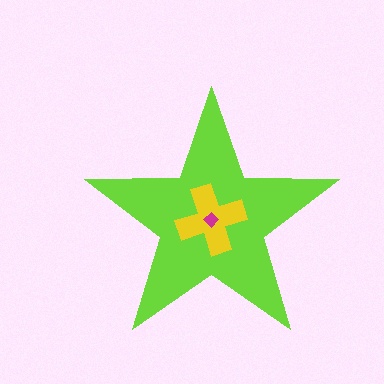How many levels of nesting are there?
3.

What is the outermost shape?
The lime star.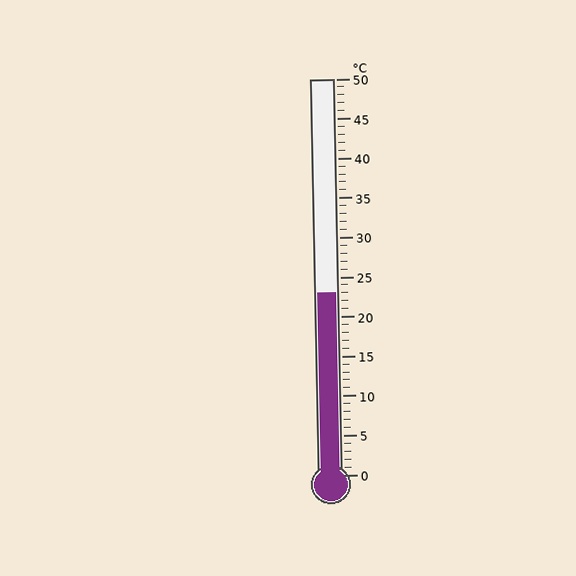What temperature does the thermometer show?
The thermometer shows approximately 23°C.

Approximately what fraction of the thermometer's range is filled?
The thermometer is filled to approximately 45% of its range.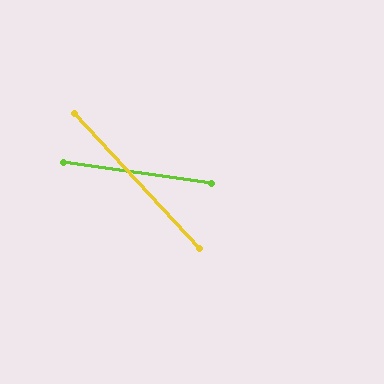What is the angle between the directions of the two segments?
Approximately 39 degrees.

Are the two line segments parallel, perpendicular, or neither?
Neither parallel nor perpendicular — they differ by about 39°.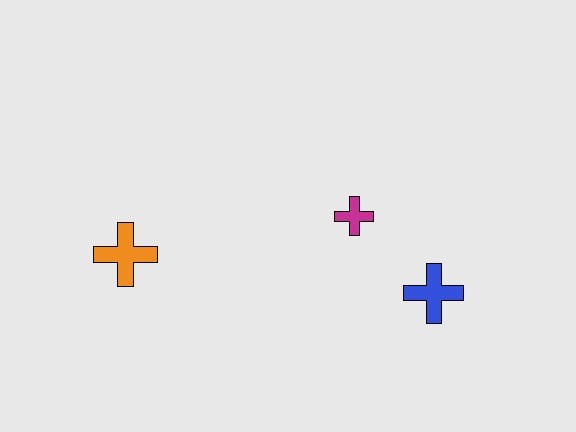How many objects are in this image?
There are 3 objects.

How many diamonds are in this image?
There are no diamonds.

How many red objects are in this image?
There are no red objects.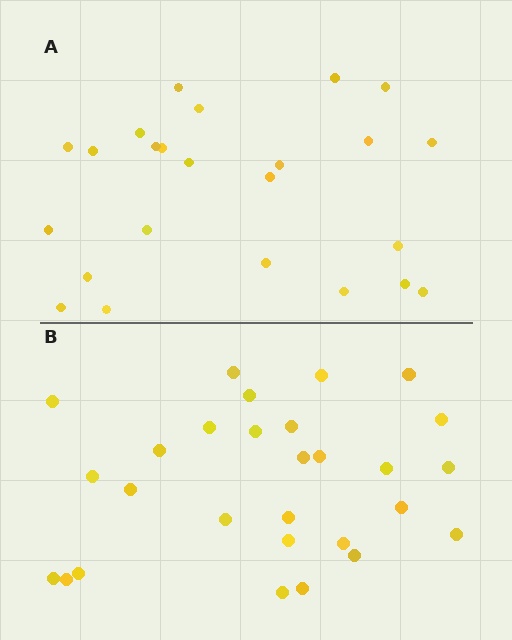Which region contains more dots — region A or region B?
Region B (the bottom region) has more dots.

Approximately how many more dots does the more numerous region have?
Region B has about 4 more dots than region A.